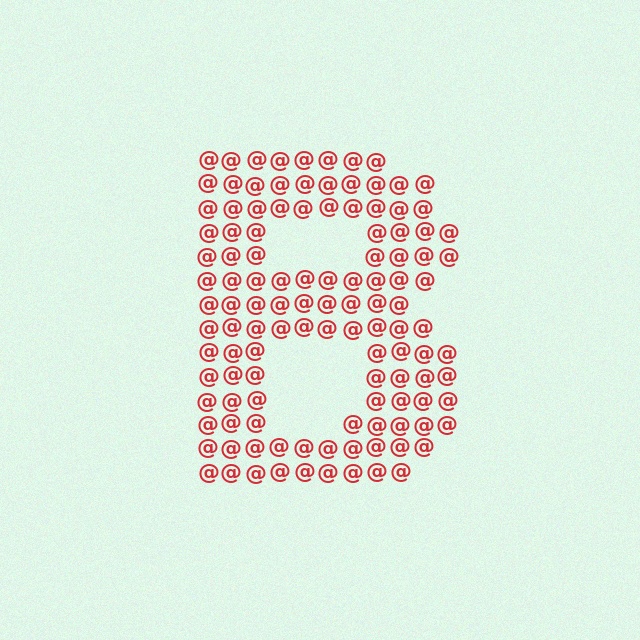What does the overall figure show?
The overall figure shows the letter B.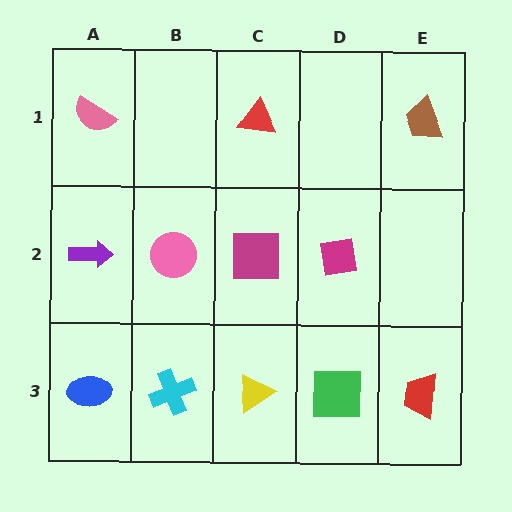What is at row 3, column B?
A cyan cross.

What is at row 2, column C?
A magenta square.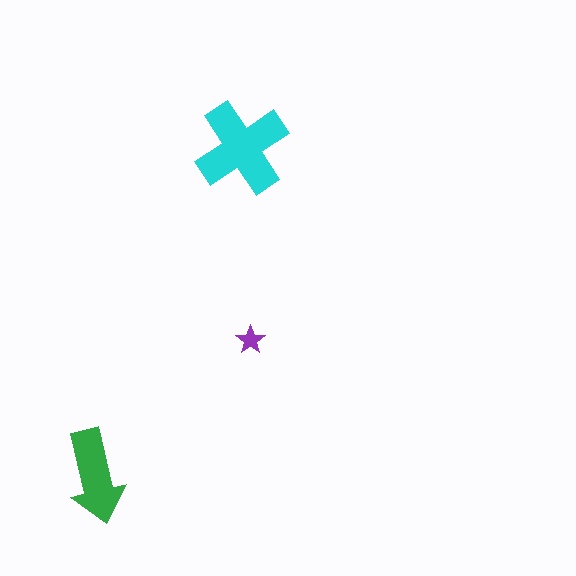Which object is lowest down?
The green arrow is bottommost.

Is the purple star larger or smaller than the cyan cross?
Smaller.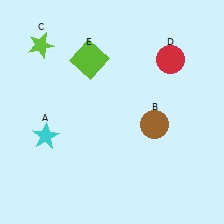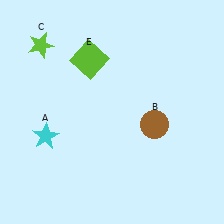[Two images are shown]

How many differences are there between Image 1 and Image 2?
There is 1 difference between the two images.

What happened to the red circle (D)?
The red circle (D) was removed in Image 2. It was in the top-right area of Image 1.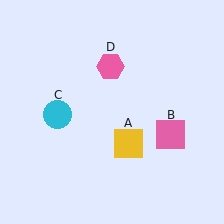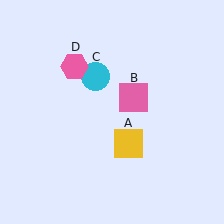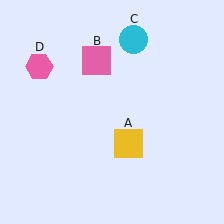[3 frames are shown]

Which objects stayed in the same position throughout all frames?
Yellow square (object A) remained stationary.